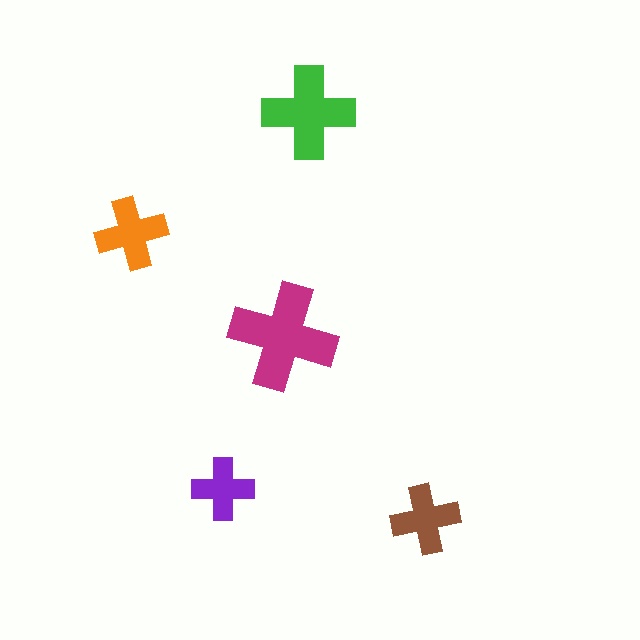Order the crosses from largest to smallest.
the magenta one, the green one, the orange one, the brown one, the purple one.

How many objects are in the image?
There are 5 objects in the image.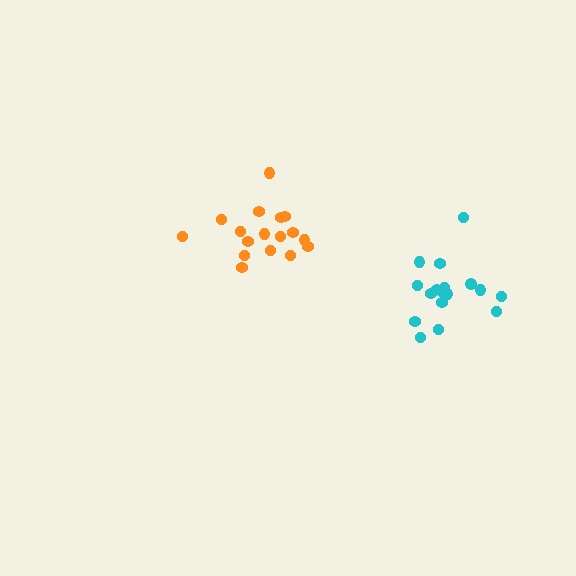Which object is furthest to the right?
The cyan cluster is rightmost.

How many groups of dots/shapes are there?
There are 2 groups.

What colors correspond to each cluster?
The clusters are colored: orange, cyan.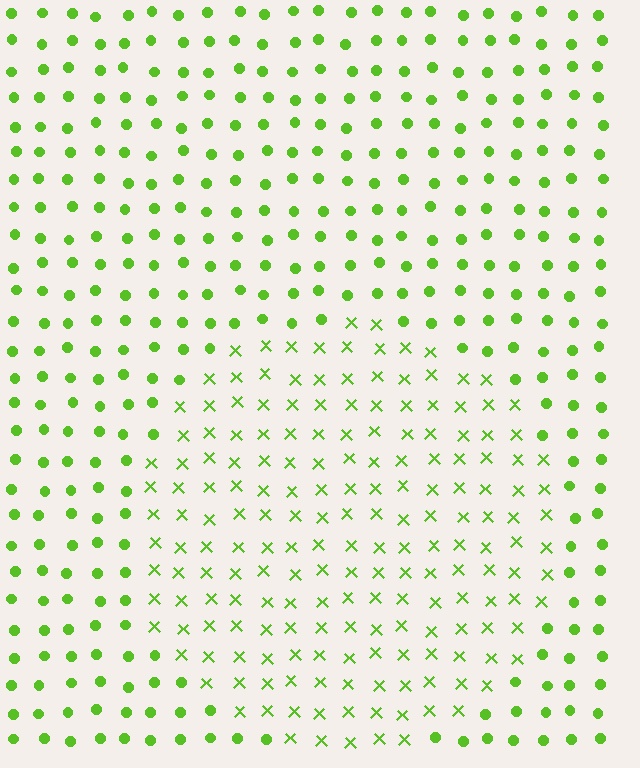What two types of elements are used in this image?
The image uses X marks inside the circle region and circles outside it.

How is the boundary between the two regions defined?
The boundary is defined by a change in element shape: X marks inside vs. circles outside. All elements share the same color and spacing.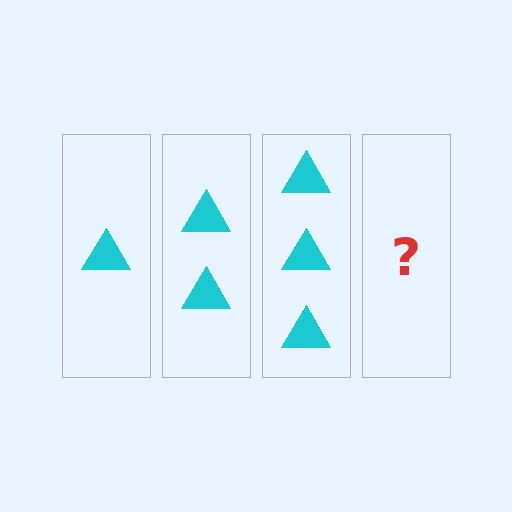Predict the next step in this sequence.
The next step is 4 triangles.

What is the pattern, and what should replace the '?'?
The pattern is that each step adds one more triangle. The '?' should be 4 triangles.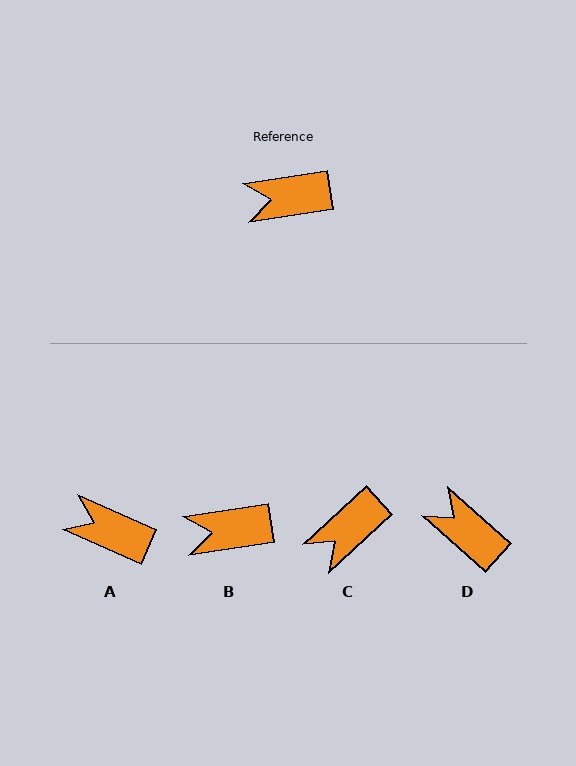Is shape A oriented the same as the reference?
No, it is off by about 32 degrees.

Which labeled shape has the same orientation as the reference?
B.